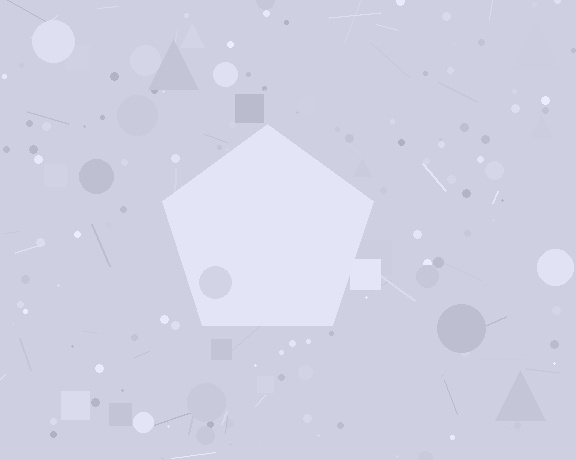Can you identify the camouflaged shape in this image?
The camouflaged shape is a pentagon.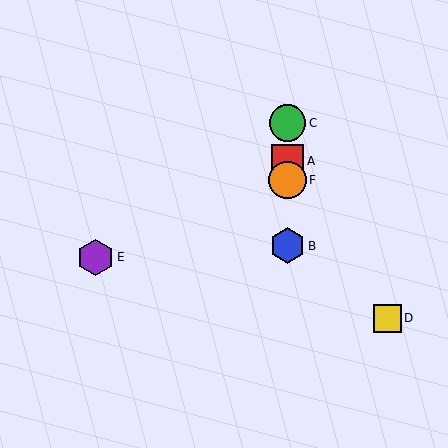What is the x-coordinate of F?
Object F is at x≈288.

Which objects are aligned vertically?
Objects A, B, C, F are aligned vertically.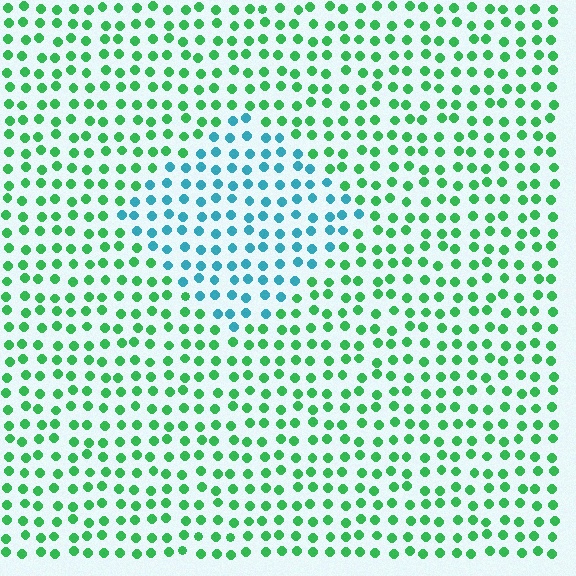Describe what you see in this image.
The image is filled with small green elements in a uniform arrangement. A diamond-shaped region is visible where the elements are tinted to a slightly different hue, forming a subtle color boundary.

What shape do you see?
I see a diamond.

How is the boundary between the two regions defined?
The boundary is defined purely by a slight shift in hue (about 55 degrees). Spacing, size, and orientation are identical on both sides.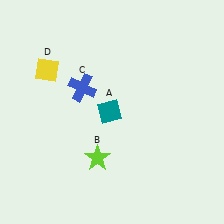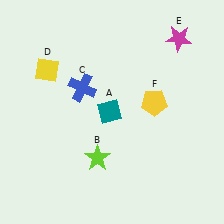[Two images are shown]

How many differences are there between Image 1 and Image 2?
There are 2 differences between the two images.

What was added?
A magenta star (E), a yellow pentagon (F) were added in Image 2.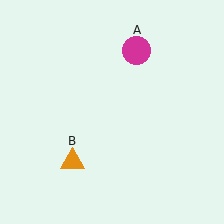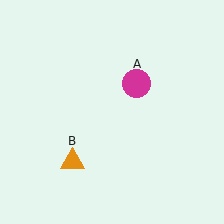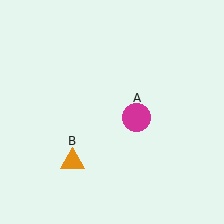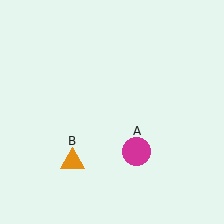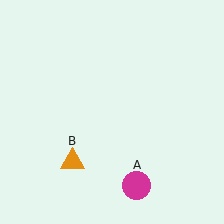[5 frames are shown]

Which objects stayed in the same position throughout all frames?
Orange triangle (object B) remained stationary.